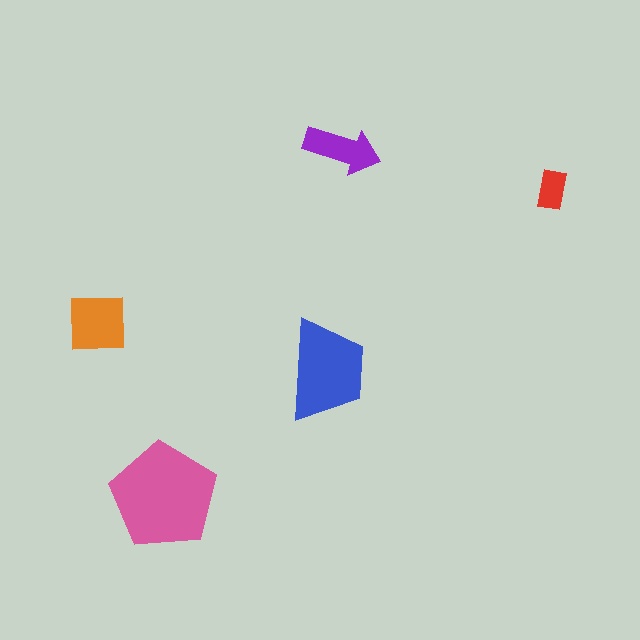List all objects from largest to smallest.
The pink pentagon, the blue trapezoid, the orange square, the purple arrow, the red rectangle.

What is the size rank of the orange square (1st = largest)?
3rd.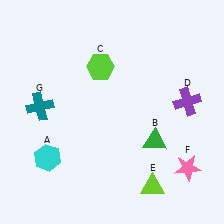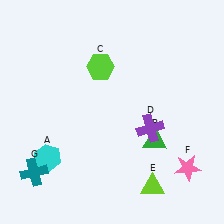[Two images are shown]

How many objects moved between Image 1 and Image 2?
2 objects moved between the two images.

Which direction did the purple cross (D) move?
The purple cross (D) moved left.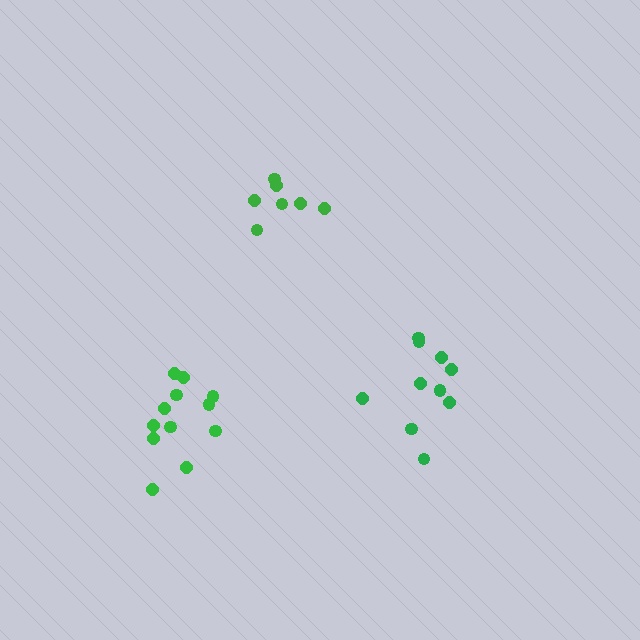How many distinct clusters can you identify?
There are 3 distinct clusters.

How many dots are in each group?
Group 1: 7 dots, Group 2: 10 dots, Group 3: 12 dots (29 total).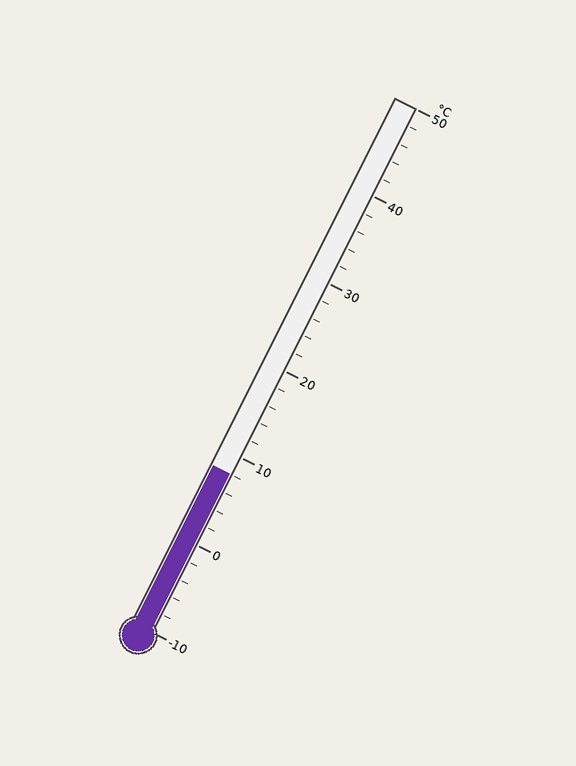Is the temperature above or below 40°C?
The temperature is below 40°C.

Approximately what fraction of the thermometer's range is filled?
The thermometer is filled to approximately 30% of its range.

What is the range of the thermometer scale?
The thermometer scale ranges from -10°C to 50°C.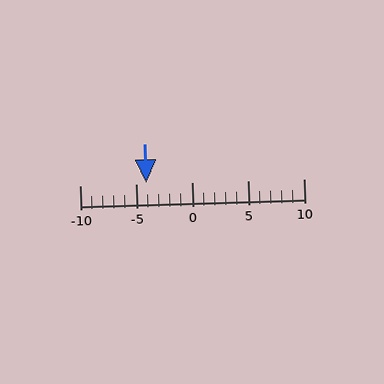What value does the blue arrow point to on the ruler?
The blue arrow points to approximately -4.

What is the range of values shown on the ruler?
The ruler shows values from -10 to 10.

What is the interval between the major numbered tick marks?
The major tick marks are spaced 5 units apart.